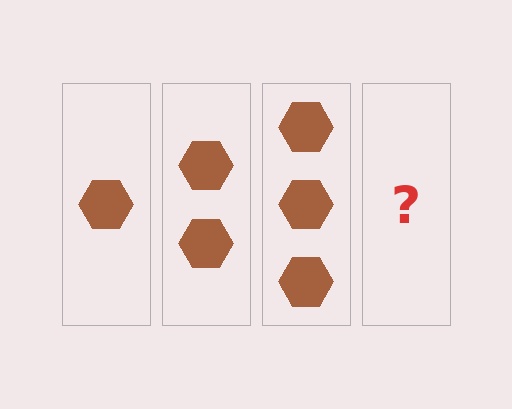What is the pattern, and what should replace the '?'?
The pattern is that each step adds one more hexagon. The '?' should be 4 hexagons.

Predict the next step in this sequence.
The next step is 4 hexagons.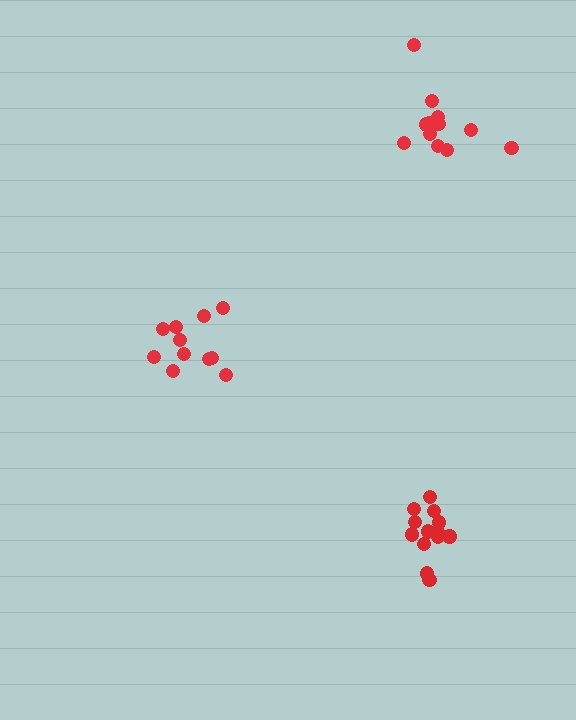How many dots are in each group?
Group 1: 11 dots, Group 2: 13 dots, Group 3: 12 dots (36 total).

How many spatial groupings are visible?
There are 3 spatial groupings.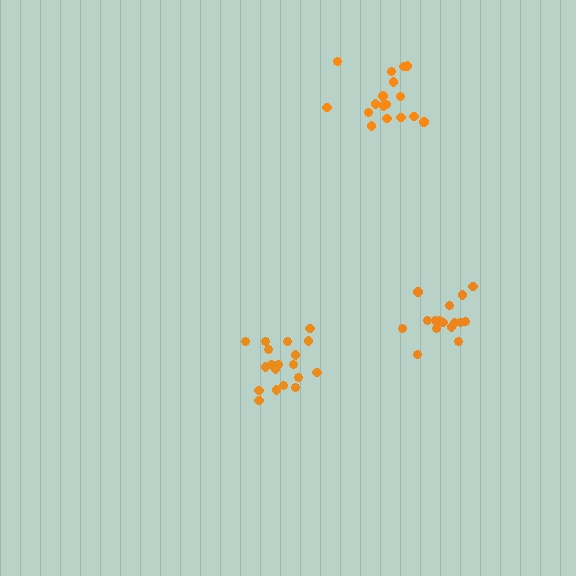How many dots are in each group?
Group 1: 19 dots, Group 2: 16 dots, Group 3: 17 dots (52 total).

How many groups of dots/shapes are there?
There are 3 groups.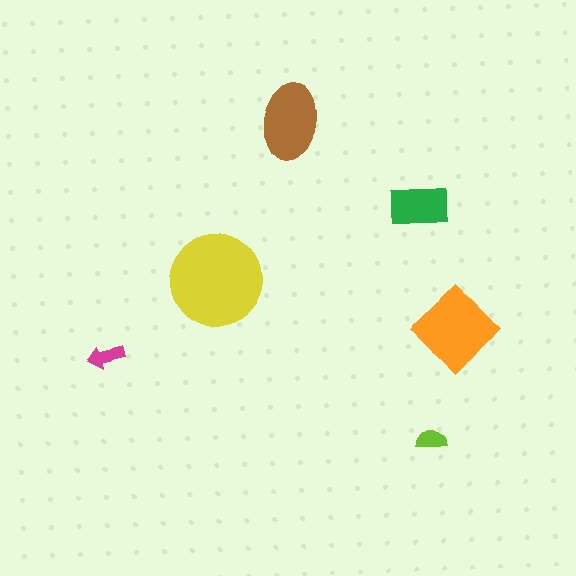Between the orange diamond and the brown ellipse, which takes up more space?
The orange diamond.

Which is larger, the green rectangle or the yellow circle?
The yellow circle.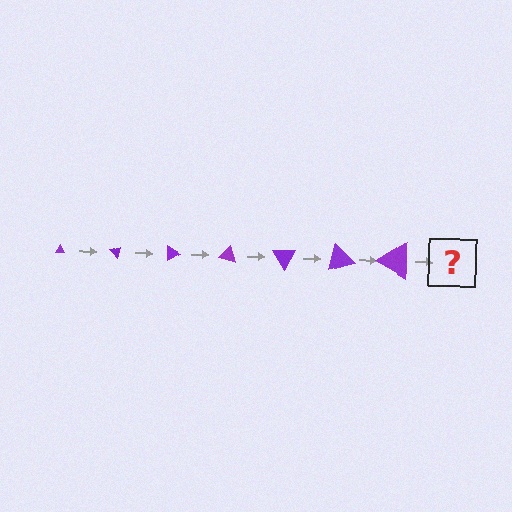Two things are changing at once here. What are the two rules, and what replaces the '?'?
The two rules are that the triangle grows larger each step and it rotates 45 degrees each step. The '?' should be a triangle, larger than the previous one and rotated 315 degrees from the start.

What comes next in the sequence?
The next element should be a triangle, larger than the previous one and rotated 315 degrees from the start.